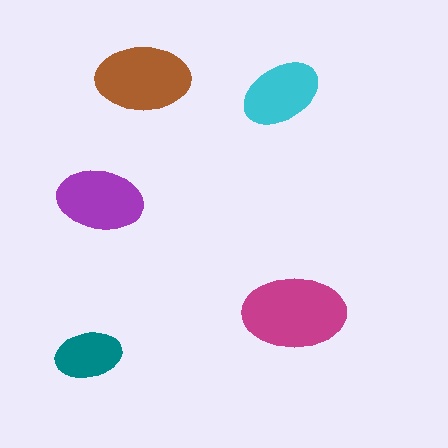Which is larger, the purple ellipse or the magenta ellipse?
The magenta one.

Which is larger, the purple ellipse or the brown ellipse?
The brown one.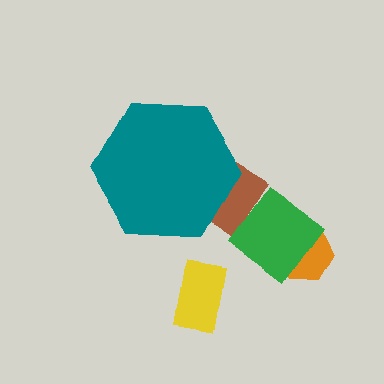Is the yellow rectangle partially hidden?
No, the yellow rectangle is fully visible.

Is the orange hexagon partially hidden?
No, the orange hexagon is fully visible.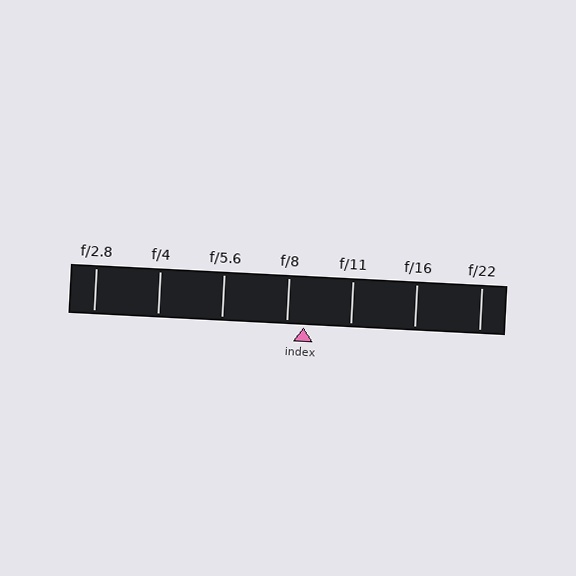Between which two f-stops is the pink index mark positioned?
The index mark is between f/8 and f/11.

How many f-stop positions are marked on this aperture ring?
There are 7 f-stop positions marked.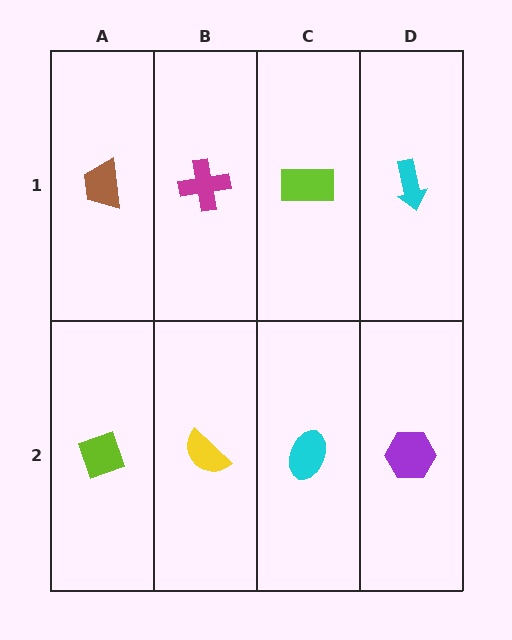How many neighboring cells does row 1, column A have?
2.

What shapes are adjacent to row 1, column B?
A yellow semicircle (row 2, column B), a brown trapezoid (row 1, column A), a lime rectangle (row 1, column C).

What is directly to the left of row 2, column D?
A cyan ellipse.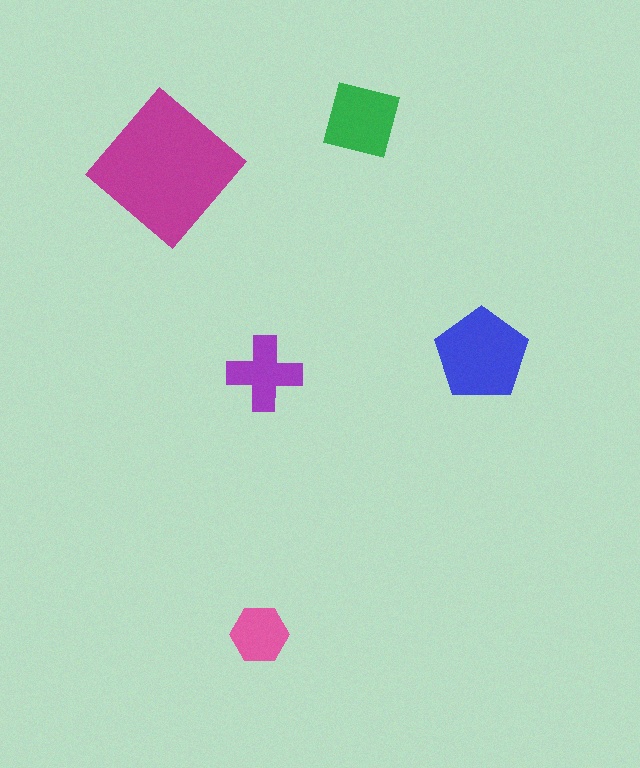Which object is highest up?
The green square is topmost.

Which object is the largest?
The magenta diamond.